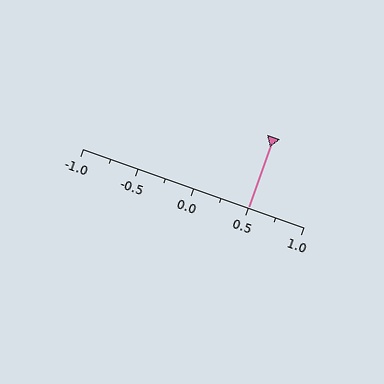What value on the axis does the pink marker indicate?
The marker indicates approximately 0.5.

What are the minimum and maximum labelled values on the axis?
The axis runs from -1.0 to 1.0.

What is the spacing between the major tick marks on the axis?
The major ticks are spaced 0.5 apart.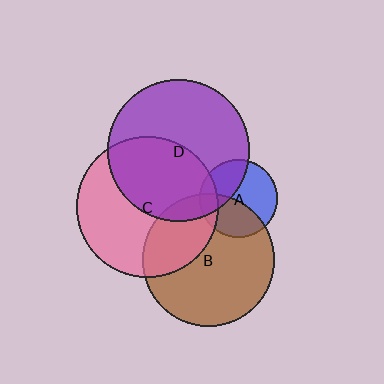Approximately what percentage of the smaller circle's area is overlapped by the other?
Approximately 15%.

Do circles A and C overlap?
Yes.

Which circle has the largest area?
Circle D (purple).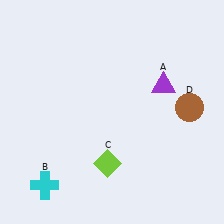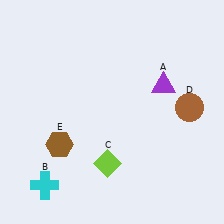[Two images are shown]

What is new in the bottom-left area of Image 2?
A brown hexagon (E) was added in the bottom-left area of Image 2.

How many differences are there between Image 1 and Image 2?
There is 1 difference between the two images.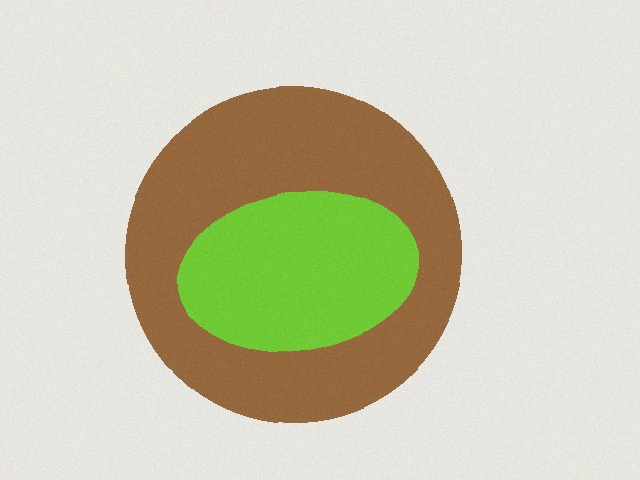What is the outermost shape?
The brown circle.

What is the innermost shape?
The lime ellipse.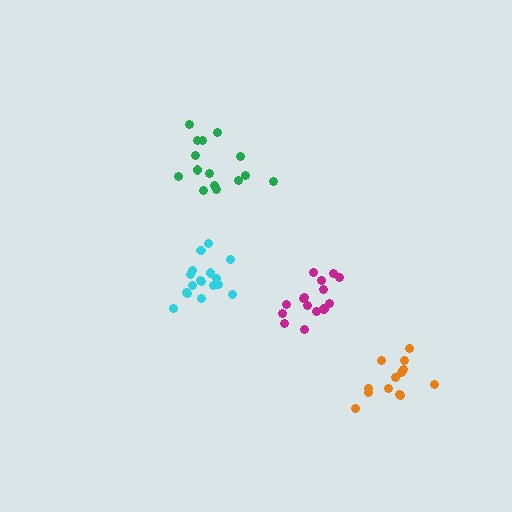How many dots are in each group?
Group 1: 15 dots, Group 2: 15 dots, Group 3: 13 dots, Group 4: 17 dots (60 total).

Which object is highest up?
The green cluster is topmost.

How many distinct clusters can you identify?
There are 4 distinct clusters.